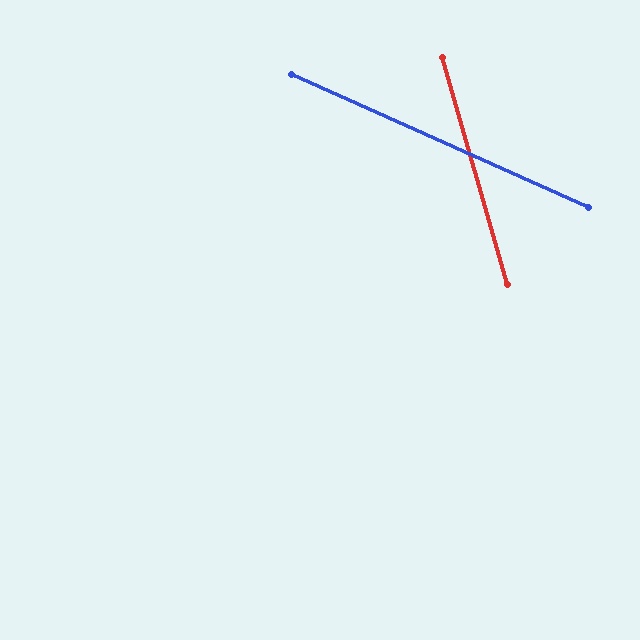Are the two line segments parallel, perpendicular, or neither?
Neither parallel nor perpendicular — they differ by about 50°.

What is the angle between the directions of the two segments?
Approximately 50 degrees.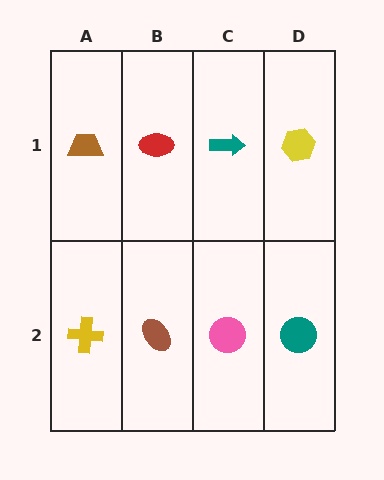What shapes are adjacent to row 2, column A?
A brown trapezoid (row 1, column A), a brown ellipse (row 2, column B).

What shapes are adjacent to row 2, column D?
A yellow hexagon (row 1, column D), a pink circle (row 2, column C).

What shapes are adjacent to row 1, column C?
A pink circle (row 2, column C), a red ellipse (row 1, column B), a yellow hexagon (row 1, column D).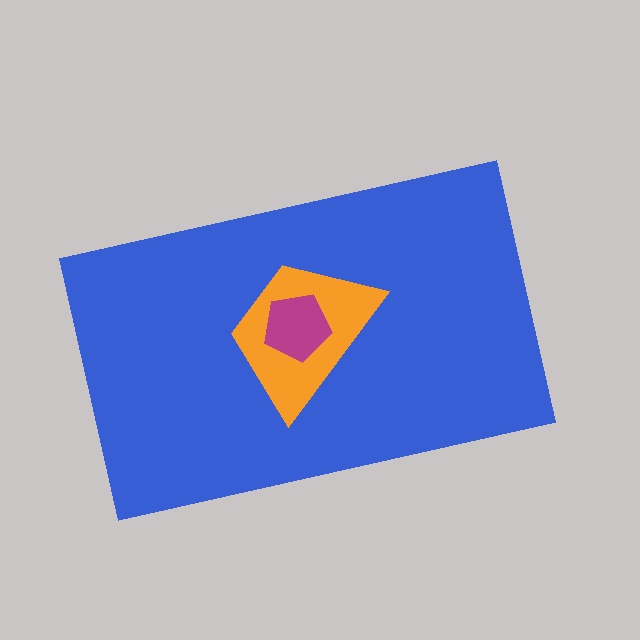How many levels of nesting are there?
3.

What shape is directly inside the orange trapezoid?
The magenta pentagon.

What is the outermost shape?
The blue rectangle.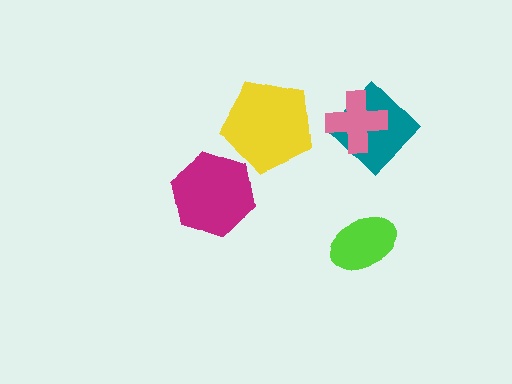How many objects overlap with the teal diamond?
1 object overlaps with the teal diamond.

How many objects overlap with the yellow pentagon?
0 objects overlap with the yellow pentagon.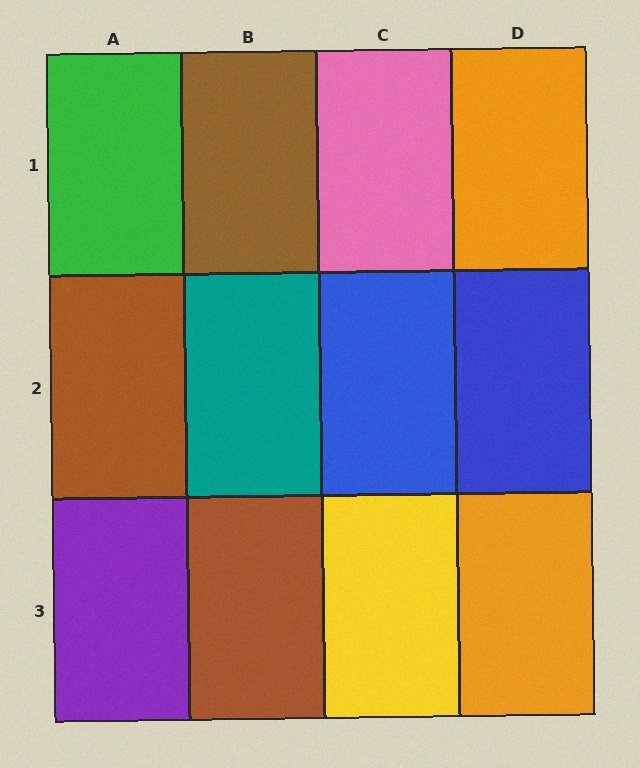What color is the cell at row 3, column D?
Orange.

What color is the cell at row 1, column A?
Green.